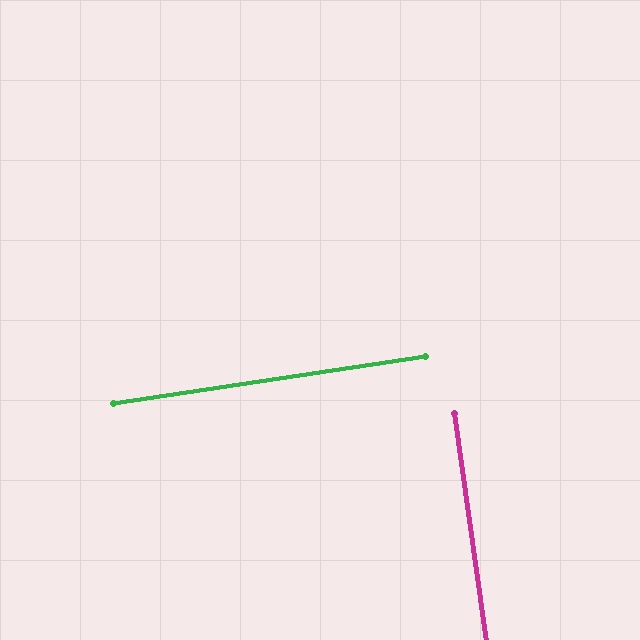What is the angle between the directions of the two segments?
Approximately 89 degrees.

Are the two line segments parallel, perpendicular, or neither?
Perpendicular — they meet at approximately 89°.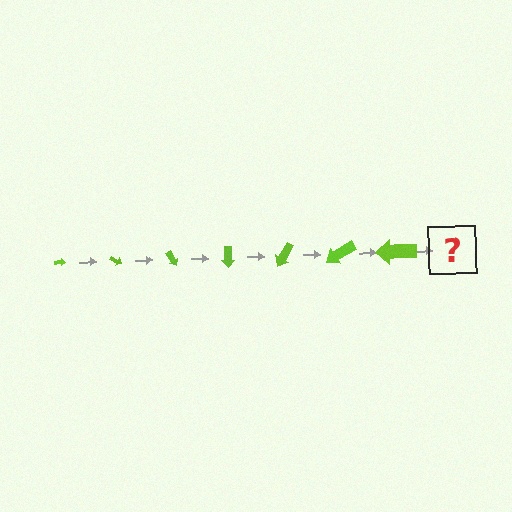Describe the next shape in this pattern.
It should be an arrow, larger than the previous one and rotated 210 degrees from the start.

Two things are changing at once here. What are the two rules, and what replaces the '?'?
The two rules are that the arrow grows larger each step and it rotates 30 degrees each step. The '?' should be an arrow, larger than the previous one and rotated 210 degrees from the start.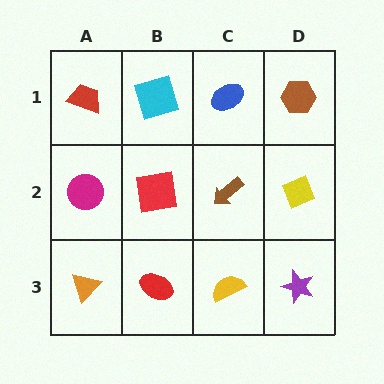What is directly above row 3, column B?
A red square.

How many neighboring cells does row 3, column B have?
3.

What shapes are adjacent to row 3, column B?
A red square (row 2, column B), an orange triangle (row 3, column A), a yellow semicircle (row 3, column C).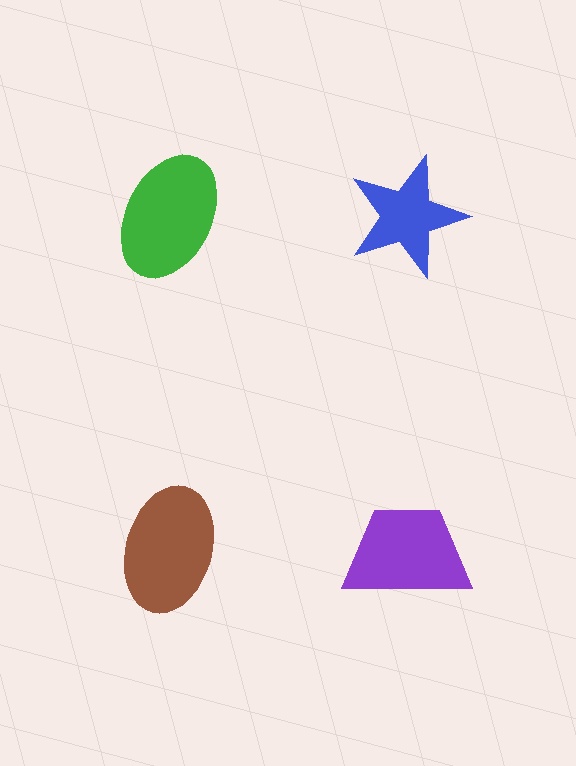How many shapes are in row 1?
2 shapes.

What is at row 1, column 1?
A green ellipse.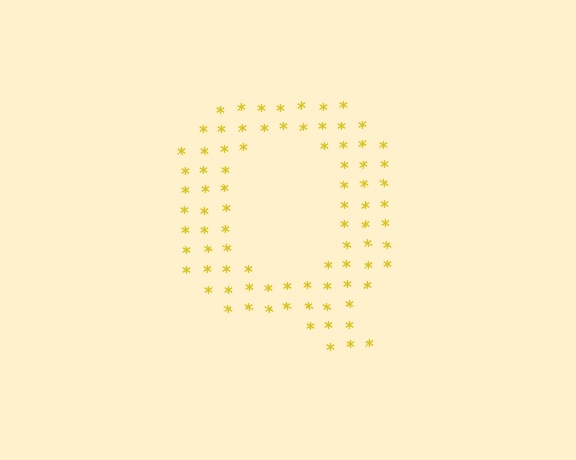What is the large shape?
The large shape is the letter Q.